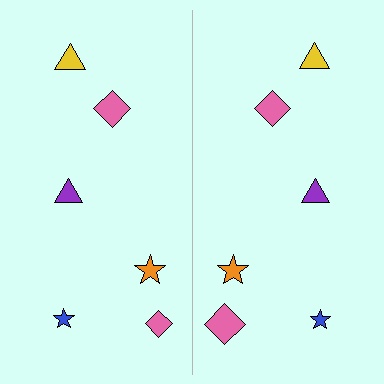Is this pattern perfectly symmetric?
No, the pattern is not perfectly symmetric. The pink diamond on the right side has a different size than its mirror counterpart.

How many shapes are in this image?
There are 12 shapes in this image.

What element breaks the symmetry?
The pink diamond on the right side has a different size than its mirror counterpart.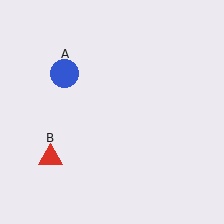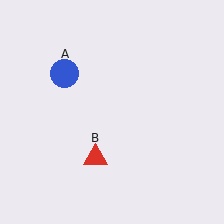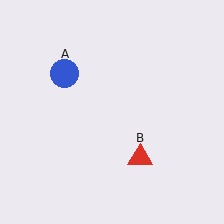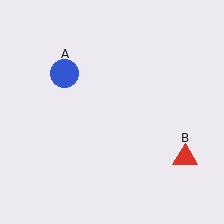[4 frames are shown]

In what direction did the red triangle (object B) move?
The red triangle (object B) moved right.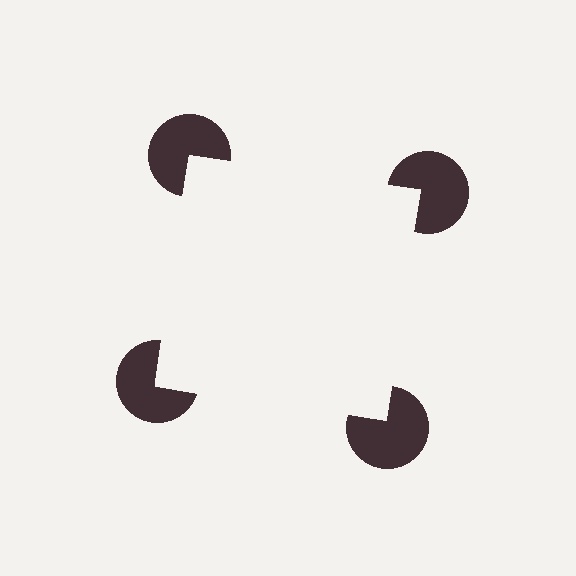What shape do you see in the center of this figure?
An illusory square — its edges are inferred from the aligned wedge cuts in the pac-man discs, not physically drawn.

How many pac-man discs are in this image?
There are 4 — one at each vertex of the illusory square.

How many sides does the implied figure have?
4 sides.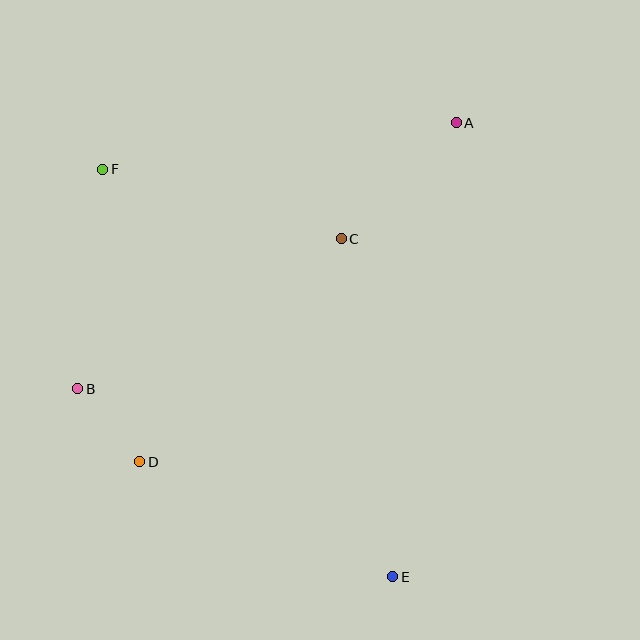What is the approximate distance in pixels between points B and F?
The distance between B and F is approximately 221 pixels.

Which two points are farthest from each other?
Points E and F are farthest from each other.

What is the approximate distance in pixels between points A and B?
The distance between A and B is approximately 463 pixels.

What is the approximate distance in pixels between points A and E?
The distance between A and E is approximately 459 pixels.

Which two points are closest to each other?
Points B and D are closest to each other.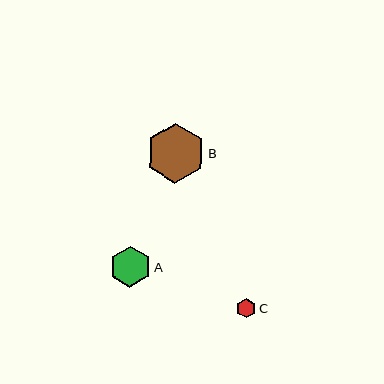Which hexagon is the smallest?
Hexagon C is the smallest with a size of approximately 19 pixels.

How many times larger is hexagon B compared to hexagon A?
Hexagon B is approximately 1.4 times the size of hexagon A.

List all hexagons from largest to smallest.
From largest to smallest: B, A, C.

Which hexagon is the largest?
Hexagon B is the largest with a size of approximately 59 pixels.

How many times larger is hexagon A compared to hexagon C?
Hexagon A is approximately 2.1 times the size of hexagon C.